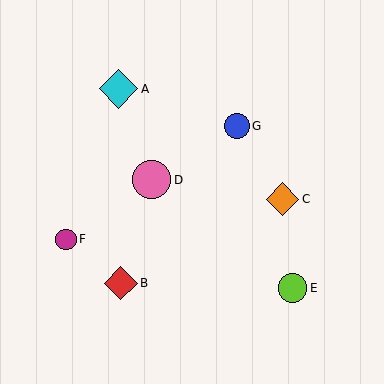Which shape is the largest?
The pink circle (labeled D) is the largest.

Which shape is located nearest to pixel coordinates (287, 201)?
The orange diamond (labeled C) at (283, 199) is nearest to that location.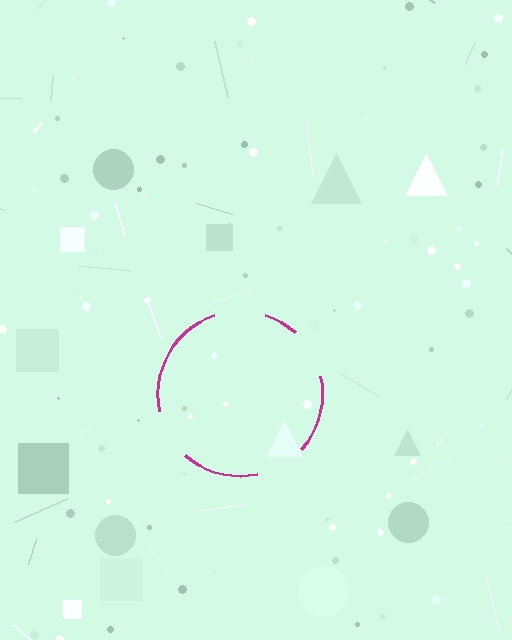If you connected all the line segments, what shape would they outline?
They would outline a circle.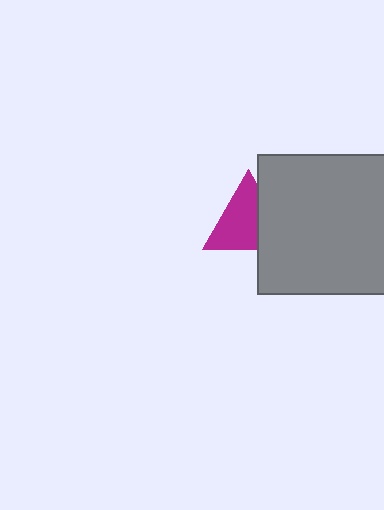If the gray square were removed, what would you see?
You would see the complete magenta triangle.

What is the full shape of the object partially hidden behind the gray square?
The partially hidden object is a magenta triangle.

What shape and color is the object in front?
The object in front is a gray square.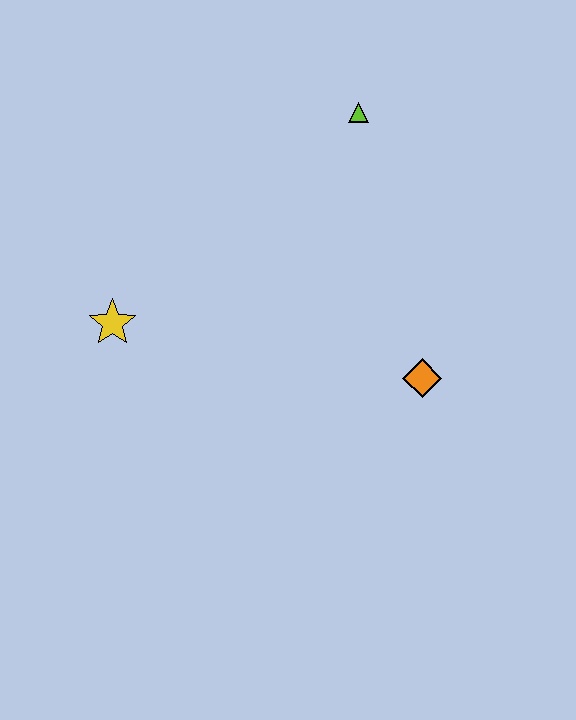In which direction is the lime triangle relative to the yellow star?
The lime triangle is to the right of the yellow star.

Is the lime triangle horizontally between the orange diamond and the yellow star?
Yes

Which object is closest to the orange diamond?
The lime triangle is closest to the orange diamond.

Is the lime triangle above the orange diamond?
Yes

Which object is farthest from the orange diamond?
The yellow star is farthest from the orange diamond.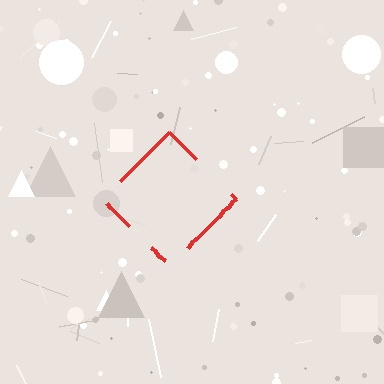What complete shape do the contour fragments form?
The contour fragments form a diamond.